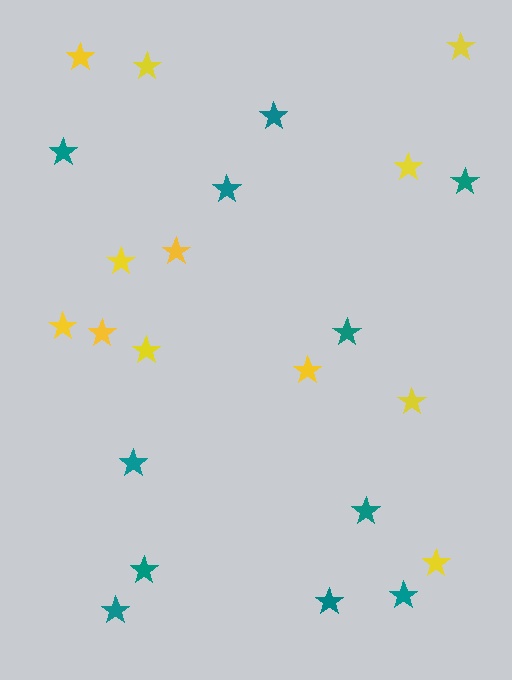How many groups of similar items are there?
There are 2 groups: one group of teal stars (11) and one group of yellow stars (12).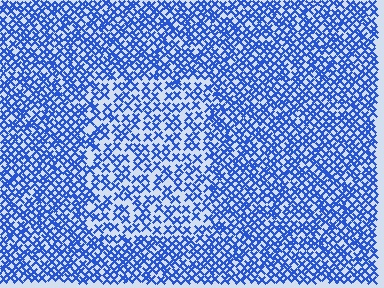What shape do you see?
I see a rectangle.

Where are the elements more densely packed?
The elements are more densely packed outside the rectangle boundary.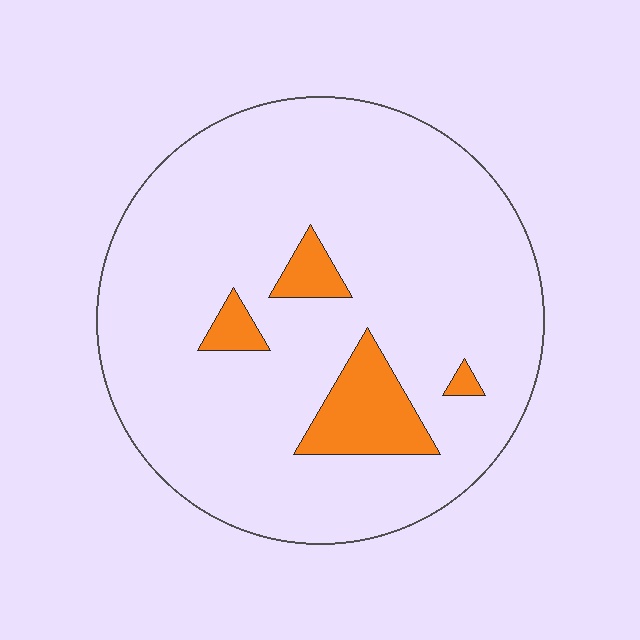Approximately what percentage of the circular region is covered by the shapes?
Approximately 10%.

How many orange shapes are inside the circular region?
4.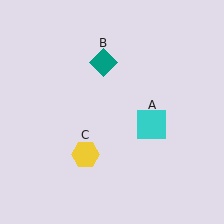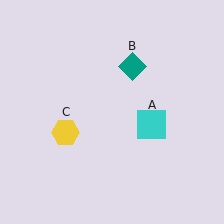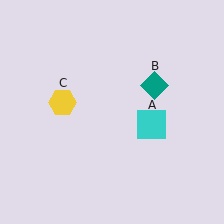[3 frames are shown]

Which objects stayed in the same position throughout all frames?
Cyan square (object A) remained stationary.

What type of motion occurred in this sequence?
The teal diamond (object B), yellow hexagon (object C) rotated clockwise around the center of the scene.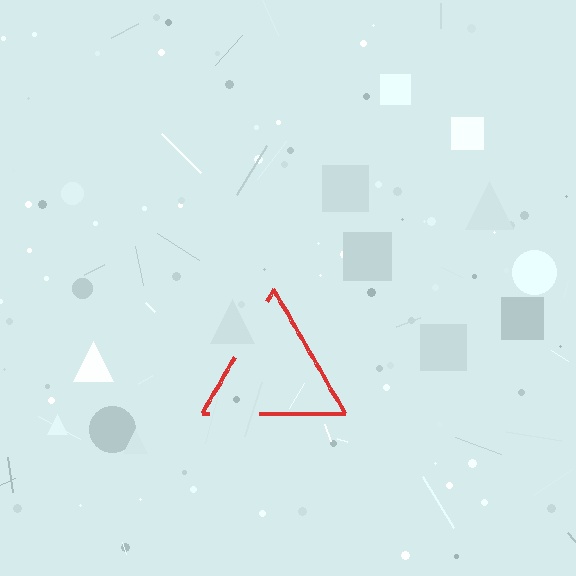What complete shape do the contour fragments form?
The contour fragments form a triangle.